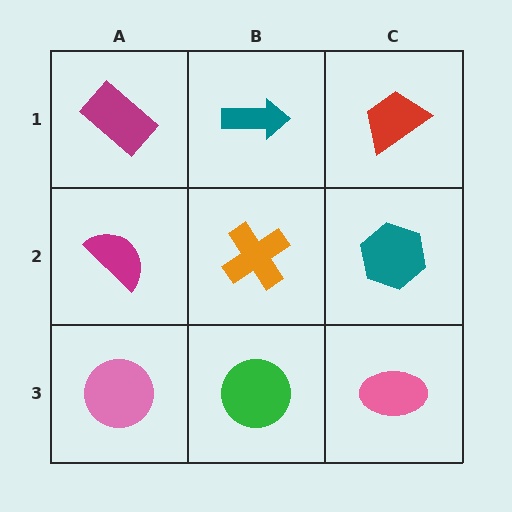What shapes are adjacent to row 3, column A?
A magenta semicircle (row 2, column A), a green circle (row 3, column B).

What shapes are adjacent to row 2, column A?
A magenta rectangle (row 1, column A), a pink circle (row 3, column A), an orange cross (row 2, column B).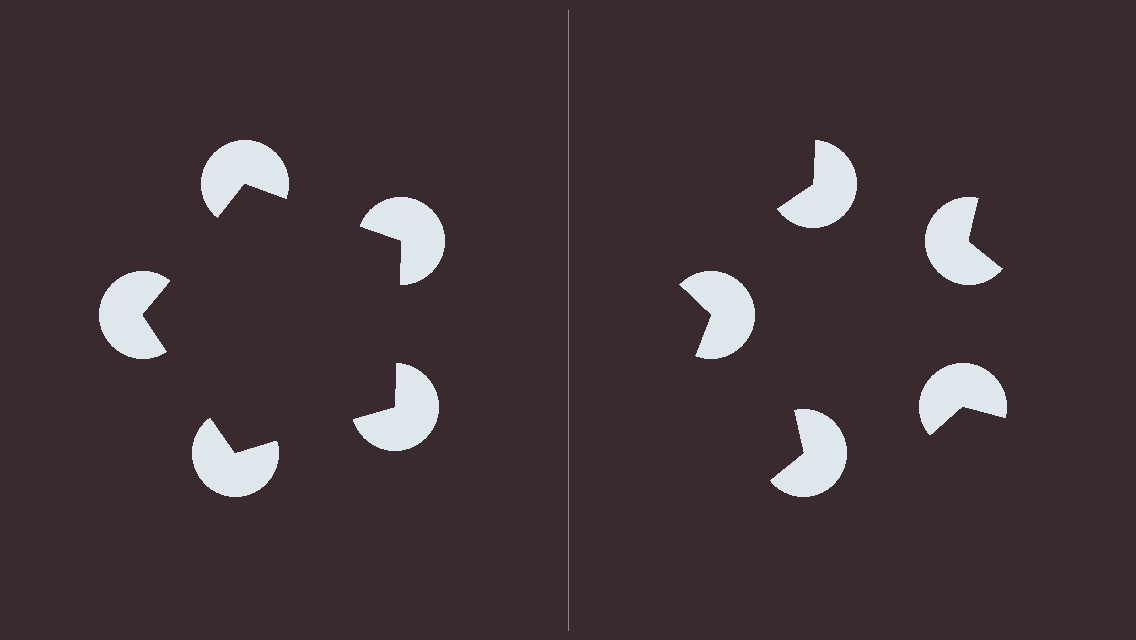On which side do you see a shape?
An illusory pentagon appears on the left side. On the right side the wedge cuts are rotated, so no coherent shape forms.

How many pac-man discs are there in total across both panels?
10 — 5 on each side.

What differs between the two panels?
The pac-man discs are positioned identically on both sides; only the wedge orientations differ. On the left they align to a pentagon; on the right they are misaligned.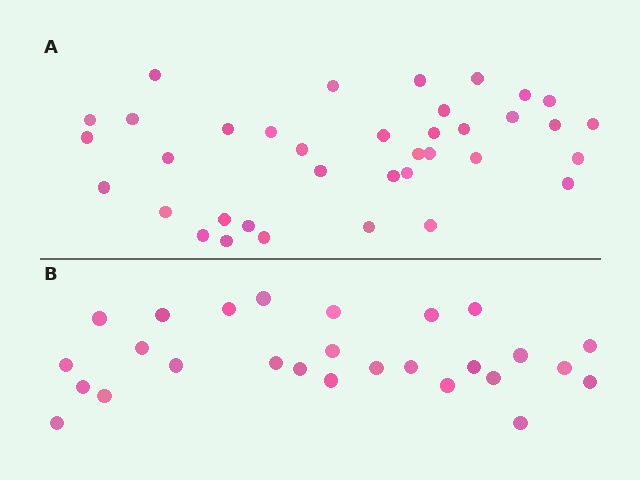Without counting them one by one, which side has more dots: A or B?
Region A (the top region) has more dots.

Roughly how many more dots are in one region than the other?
Region A has roughly 10 or so more dots than region B.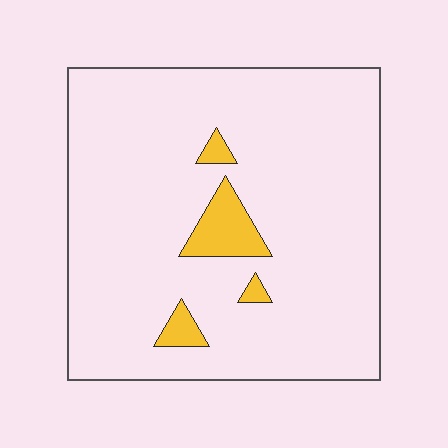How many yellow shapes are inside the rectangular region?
4.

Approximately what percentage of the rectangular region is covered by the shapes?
Approximately 5%.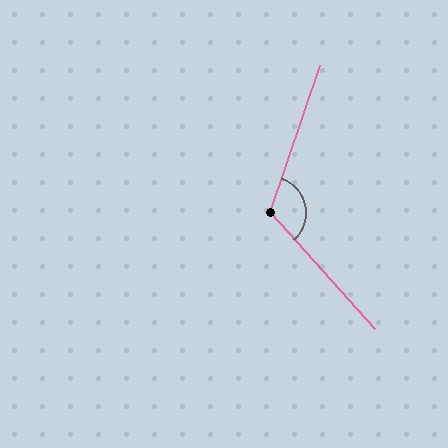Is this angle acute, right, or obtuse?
It is obtuse.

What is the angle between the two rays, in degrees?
Approximately 119 degrees.